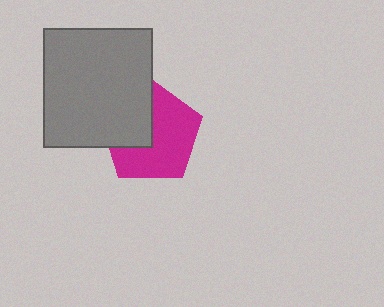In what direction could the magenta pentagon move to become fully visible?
The magenta pentagon could move right. That would shift it out from behind the gray rectangle entirely.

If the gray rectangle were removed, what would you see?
You would see the complete magenta pentagon.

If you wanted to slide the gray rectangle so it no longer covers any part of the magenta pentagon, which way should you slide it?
Slide it left — that is the most direct way to separate the two shapes.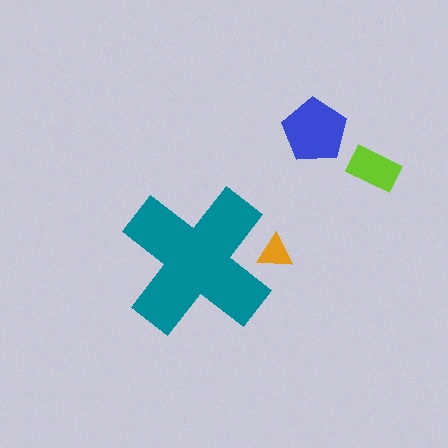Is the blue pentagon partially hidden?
No, the blue pentagon is fully visible.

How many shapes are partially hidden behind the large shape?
1 shape is partially hidden.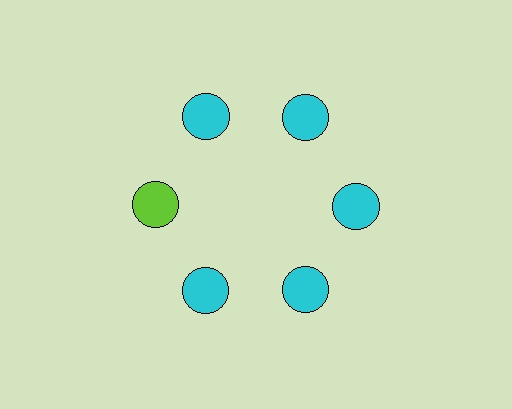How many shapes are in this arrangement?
There are 6 shapes arranged in a ring pattern.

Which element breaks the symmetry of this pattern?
The lime circle at roughly the 9 o'clock position breaks the symmetry. All other shapes are cyan circles.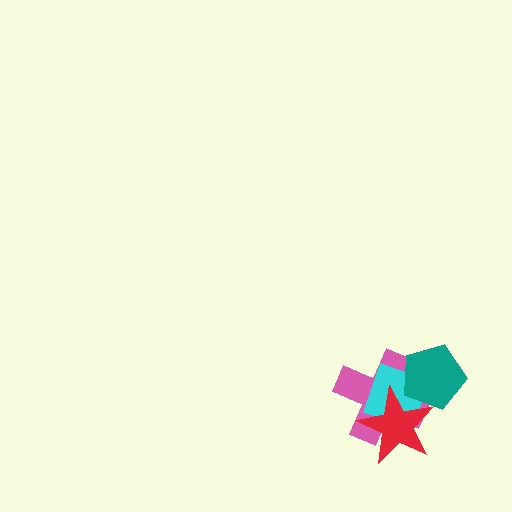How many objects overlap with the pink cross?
3 objects overlap with the pink cross.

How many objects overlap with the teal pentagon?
3 objects overlap with the teal pentagon.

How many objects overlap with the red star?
3 objects overlap with the red star.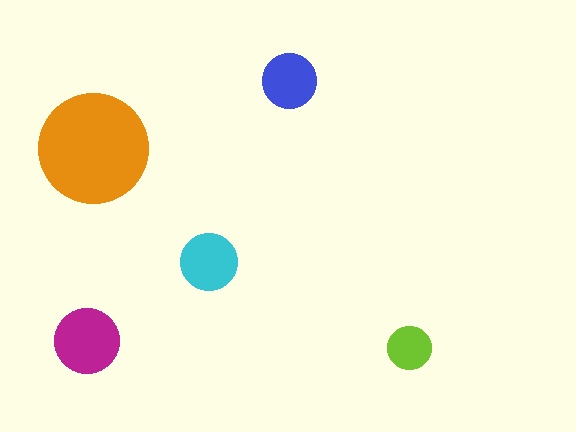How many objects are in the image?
There are 5 objects in the image.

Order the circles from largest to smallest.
the orange one, the magenta one, the cyan one, the blue one, the lime one.